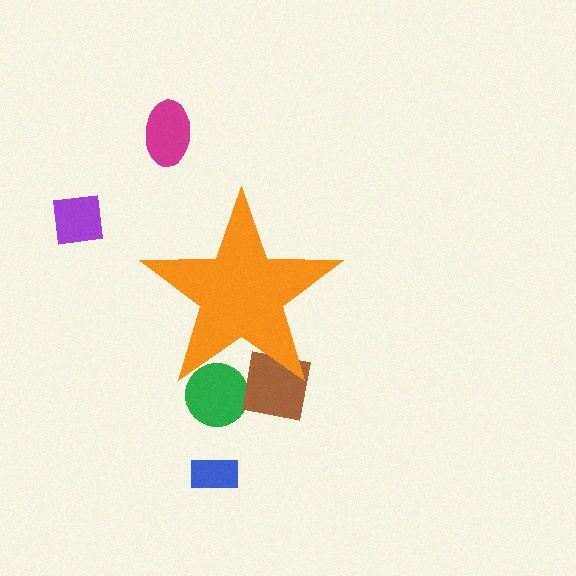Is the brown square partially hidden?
Yes, the brown square is partially hidden behind the orange star.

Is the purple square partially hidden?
No, the purple square is fully visible.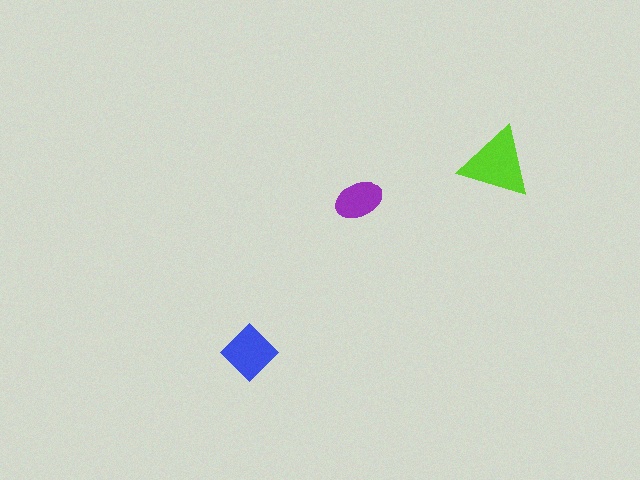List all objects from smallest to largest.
The purple ellipse, the blue diamond, the lime triangle.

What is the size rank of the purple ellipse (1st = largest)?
3rd.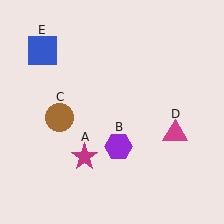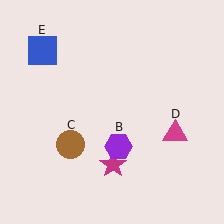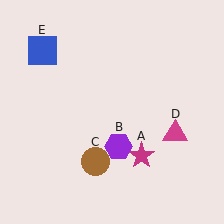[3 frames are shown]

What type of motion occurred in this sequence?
The magenta star (object A), brown circle (object C) rotated counterclockwise around the center of the scene.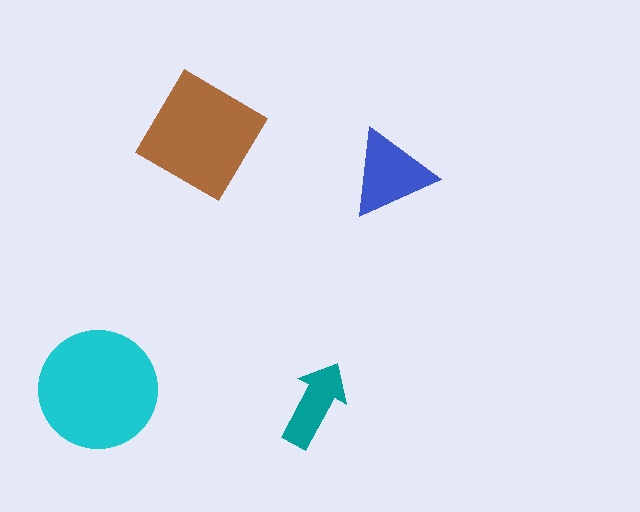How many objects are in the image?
There are 4 objects in the image.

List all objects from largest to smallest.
The cyan circle, the brown diamond, the blue triangle, the teal arrow.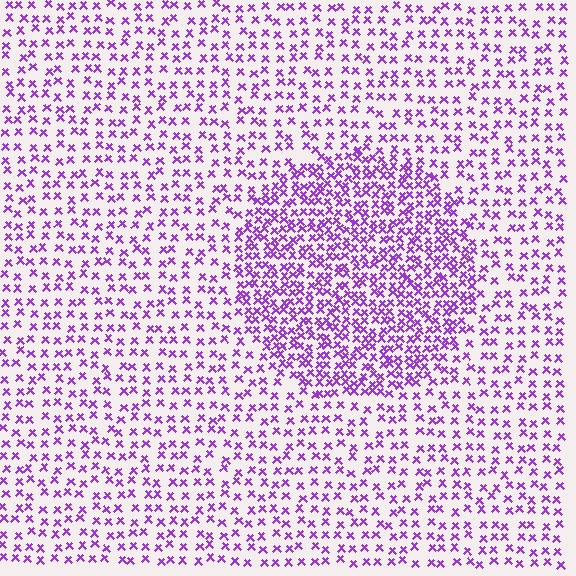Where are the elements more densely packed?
The elements are more densely packed inside the circle boundary.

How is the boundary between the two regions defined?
The boundary is defined by a change in element density (approximately 2.1x ratio). All elements are the same color, size, and shape.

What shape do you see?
I see a circle.